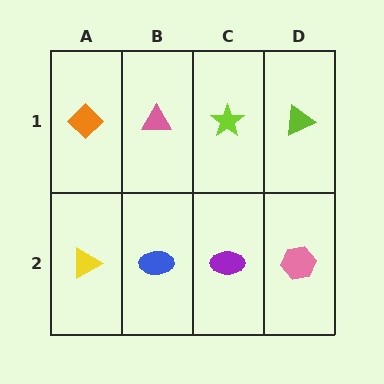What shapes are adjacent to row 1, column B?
A blue ellipse (row 2, column B), an orange diamond (row 1, column A), a lime star (row 1, column C).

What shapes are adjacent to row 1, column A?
A yellow triangle (row 2, column A), a pink triangle (row 1, column B).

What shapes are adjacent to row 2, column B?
A pink triangle (row 1, column B), a yellow triangle (row 2, column A), a purple ellipse (row 2, column C).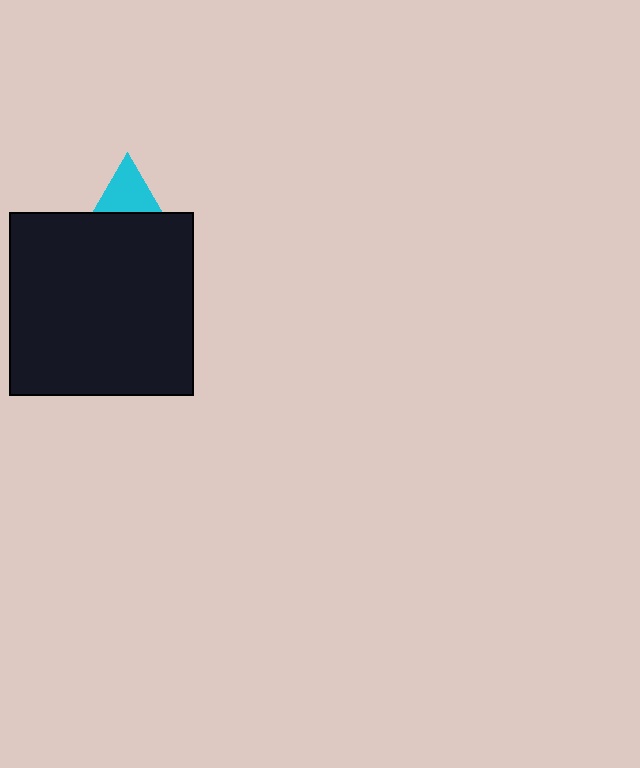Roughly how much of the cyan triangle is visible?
A small part of it is visible (roughly 31%).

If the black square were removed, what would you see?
You would see the complete cyan triangle.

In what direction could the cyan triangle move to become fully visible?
The cyan triangle could move up. That would shift it out from behind the black square entirely.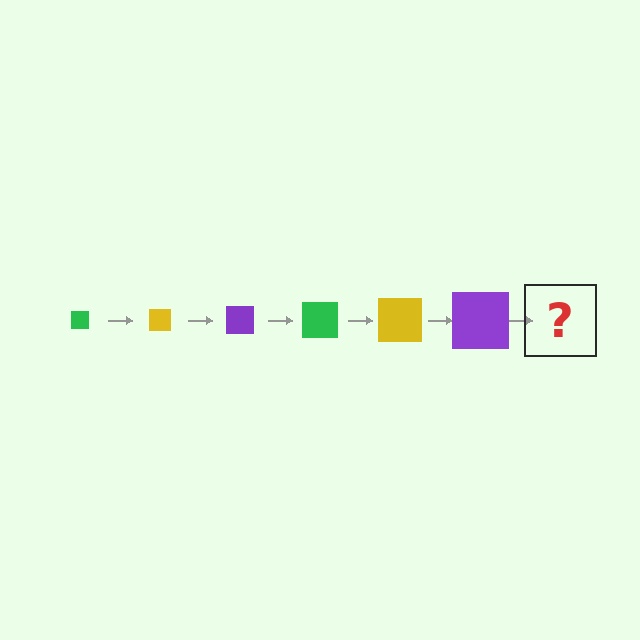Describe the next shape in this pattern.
It should be a green square, larger than the previous one.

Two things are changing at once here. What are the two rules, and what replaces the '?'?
The two rules are that the square grows larger each step and the color cycles through green, yellow, and purple. The '?' should be a green square, larger than the previous one.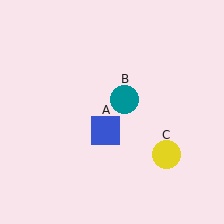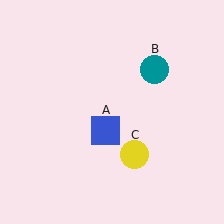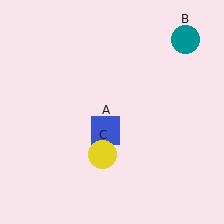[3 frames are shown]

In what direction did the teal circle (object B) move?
The teal circle (object B) moved up and to the right.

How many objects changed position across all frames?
2 objects changed position: teal circle (object B), yellow circle (object C).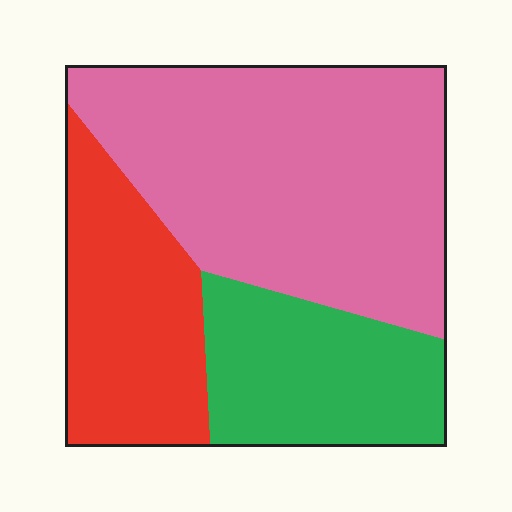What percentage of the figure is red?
Red takes up about one quarter (1/4) of the figure.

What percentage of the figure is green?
Green covers around 25% of the figure.